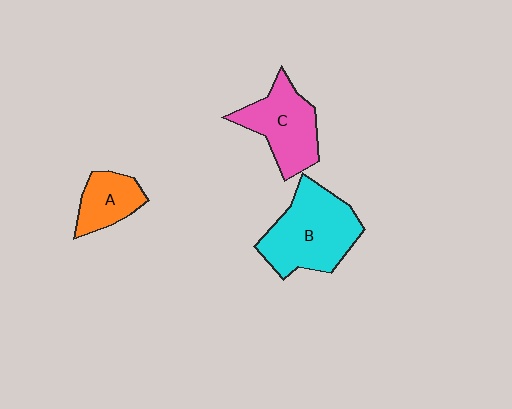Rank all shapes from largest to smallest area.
From largest to smallest: B (cyan), C (pink), A (orange).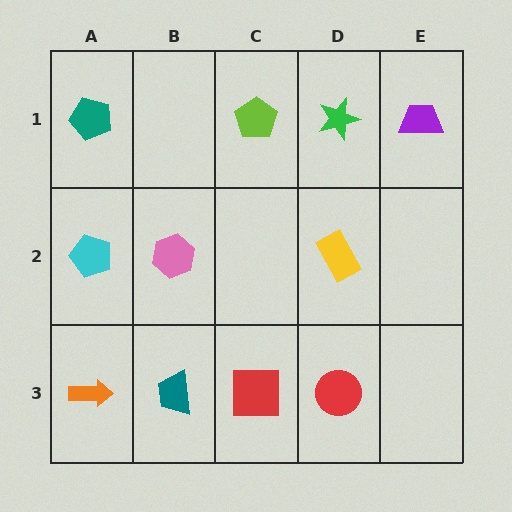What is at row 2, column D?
A yellow rectangle.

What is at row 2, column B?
A pink hexagon.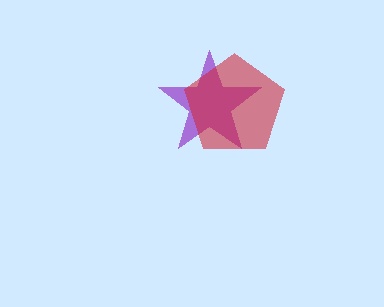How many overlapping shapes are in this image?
There are 2 overlapping shapes in the image.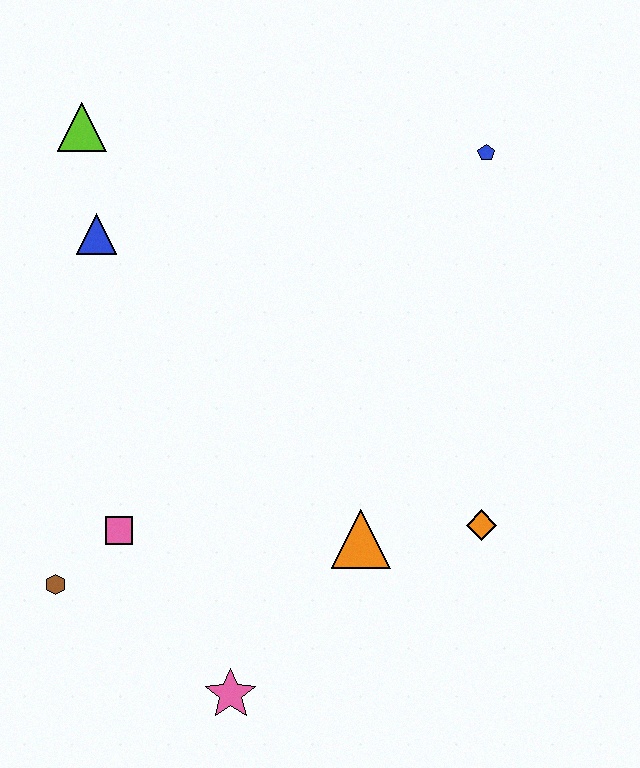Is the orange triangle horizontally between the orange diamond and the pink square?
Yes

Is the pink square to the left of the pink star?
Yes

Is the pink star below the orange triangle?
Yes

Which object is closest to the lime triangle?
The blue triangle is closest to the lime triangle.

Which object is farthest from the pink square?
The blue pentagon is farthest from the pink square.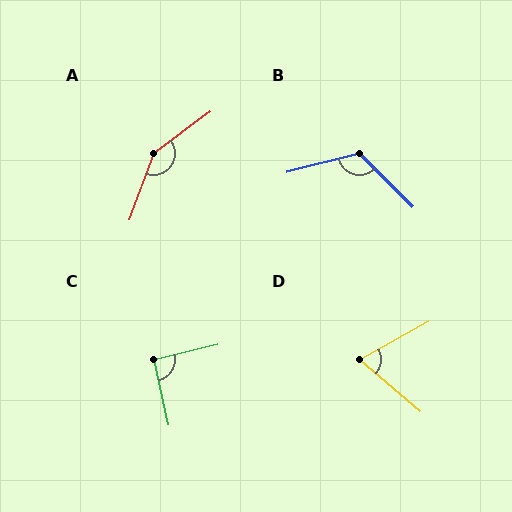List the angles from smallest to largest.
D (69°), C (91°), B (121°), A (147°).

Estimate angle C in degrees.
Approximately 91 degrees.